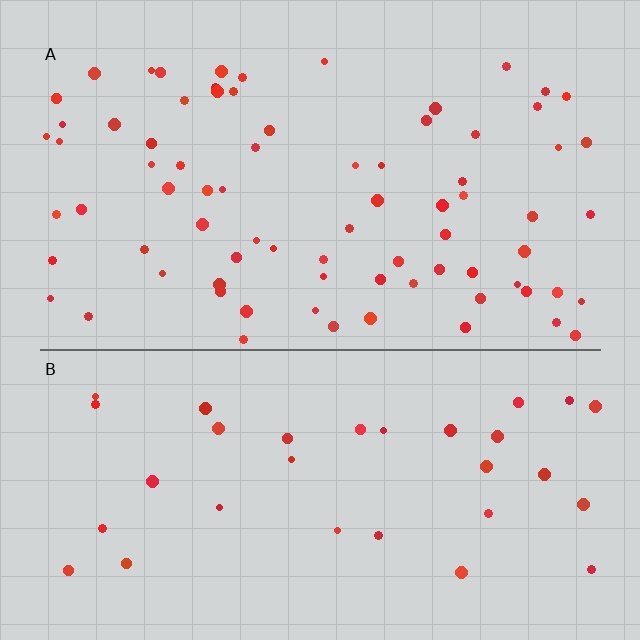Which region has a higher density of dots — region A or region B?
A (the top).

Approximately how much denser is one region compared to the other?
Approximately 2.4× — region A over region B.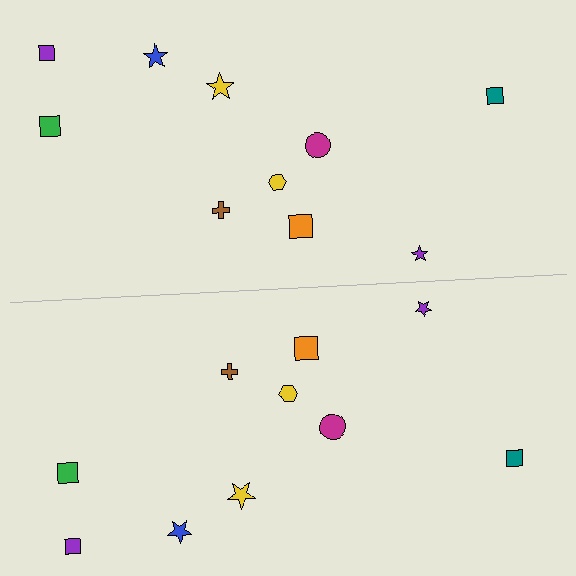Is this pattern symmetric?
Yes, this pattern has bilateral (reflection) symmetry.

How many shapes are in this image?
There are 20 shapes in this image.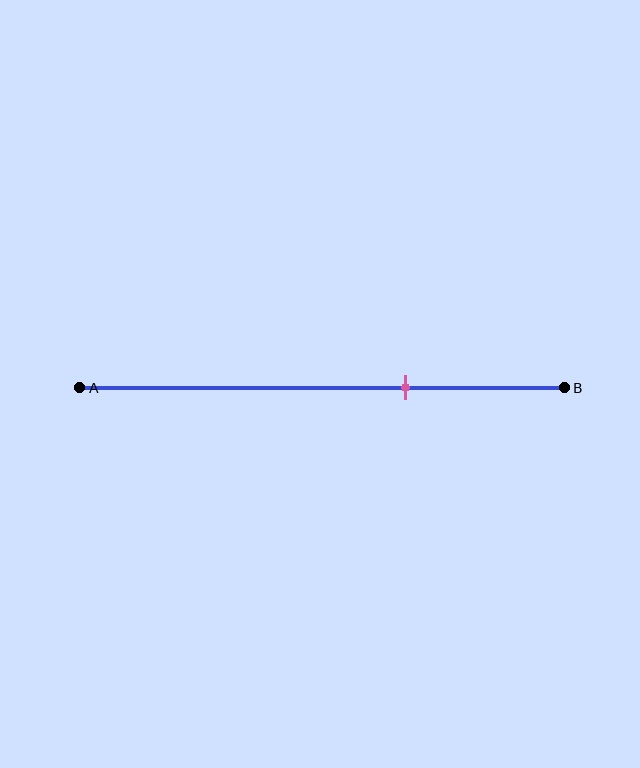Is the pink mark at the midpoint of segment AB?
No, the mark is at about 65% from A, not at the 50% midpoint.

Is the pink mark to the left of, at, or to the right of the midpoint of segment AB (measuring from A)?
The pink mark is to the right of the midpoint of segment AB.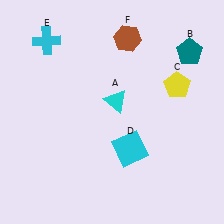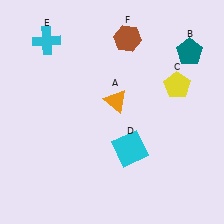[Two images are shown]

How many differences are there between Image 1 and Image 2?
There is 1 difference between the two images.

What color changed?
The triangle (A) changed from cyan in Image 1 to orange in Image 2.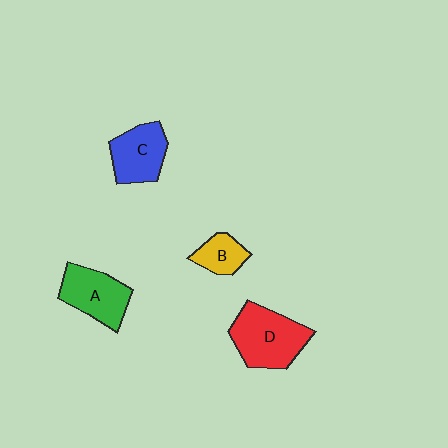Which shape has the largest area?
Shape D (red).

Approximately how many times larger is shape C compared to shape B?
Approximately 1.7 times.